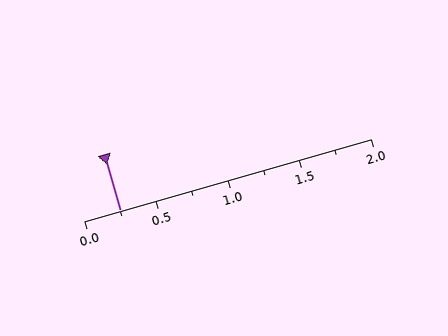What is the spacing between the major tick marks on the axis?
The major ticks are spaced 0.5 apart.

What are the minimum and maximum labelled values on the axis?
The axis runs from 0.0 to 2.0.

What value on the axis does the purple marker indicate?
The marker indicates approximately 0.25.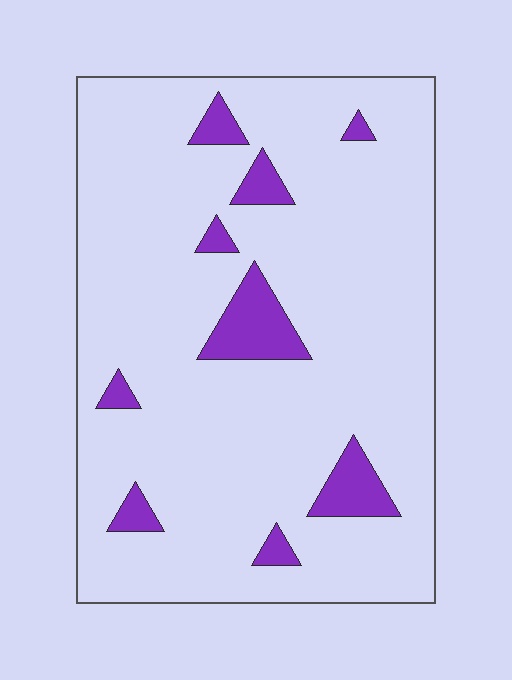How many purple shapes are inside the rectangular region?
9.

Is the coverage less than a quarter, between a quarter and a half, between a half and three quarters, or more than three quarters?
Less than a quarter.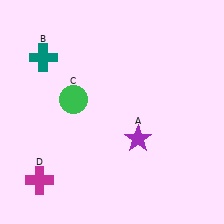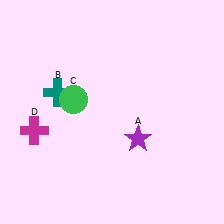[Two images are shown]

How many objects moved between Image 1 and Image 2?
2 objects moved between the two images.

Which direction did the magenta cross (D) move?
The magenta cross (D) moved up.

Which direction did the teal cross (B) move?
The teal cross (B) moved down.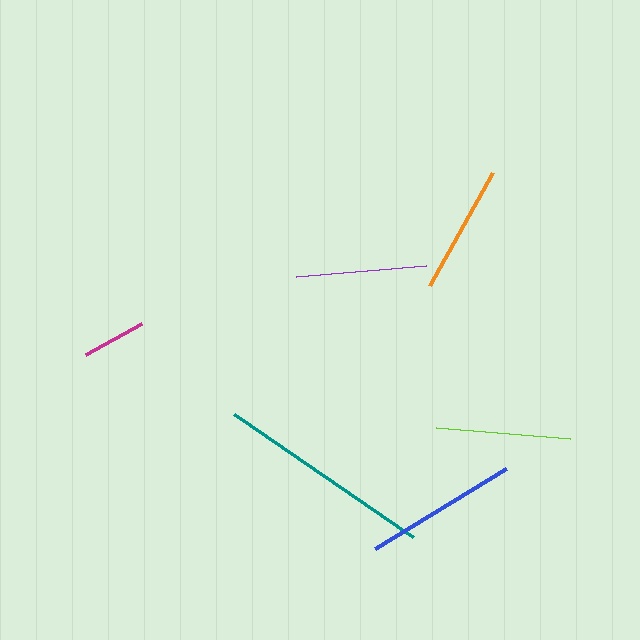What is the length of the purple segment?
The purple segment is approximately 130 pixels long.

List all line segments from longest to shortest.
From longest to shortest: teal, blue, lime, purple, orange, magenta.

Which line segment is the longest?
The teal line is the longest at approximately 218 pixels.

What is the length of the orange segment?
The orange segment is approximately 129 pixels long.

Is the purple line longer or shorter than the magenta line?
The purple line is longer than the magenta line.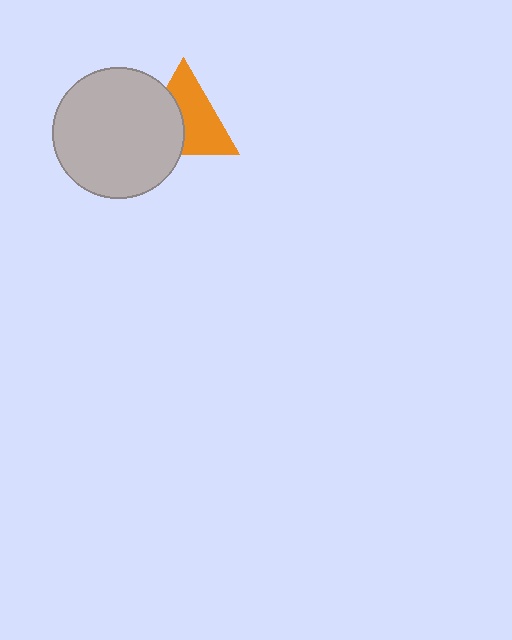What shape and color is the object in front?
The object in front is a light gray circle.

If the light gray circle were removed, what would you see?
You would see the complete orange triangle.